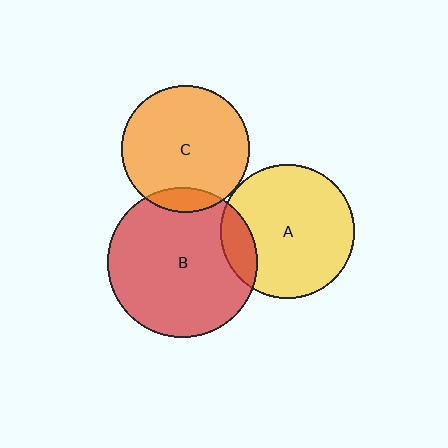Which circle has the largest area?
Circle B (red).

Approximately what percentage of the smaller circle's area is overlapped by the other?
Approximately 10%.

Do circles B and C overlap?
Yes.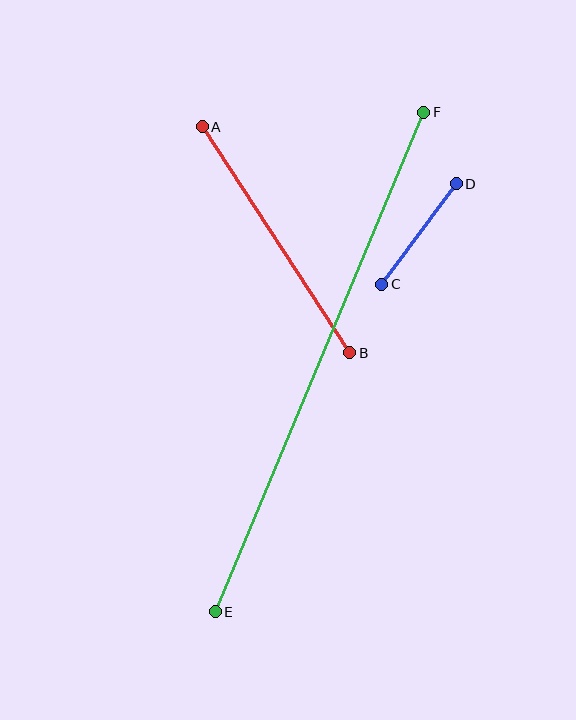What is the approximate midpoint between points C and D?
The midpoint is at approximately (419, 234) pixels.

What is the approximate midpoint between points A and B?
The midpoint is at approximately (276, 240) pixels.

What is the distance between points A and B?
The distance is approximately 270 pixels.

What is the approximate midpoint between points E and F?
The midpoint is at approximately (320, 362) pixels.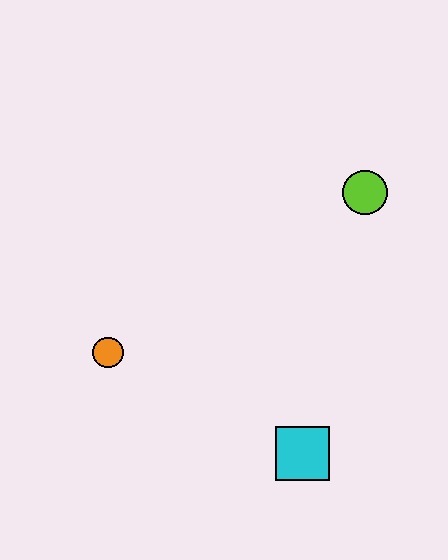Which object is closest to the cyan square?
The orange circle is closest to the cyan square.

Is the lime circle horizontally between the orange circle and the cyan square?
No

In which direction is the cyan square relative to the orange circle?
The cyan square is to the right of the orange circle.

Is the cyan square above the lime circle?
No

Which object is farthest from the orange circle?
The lime circle is farthest from the orange circle.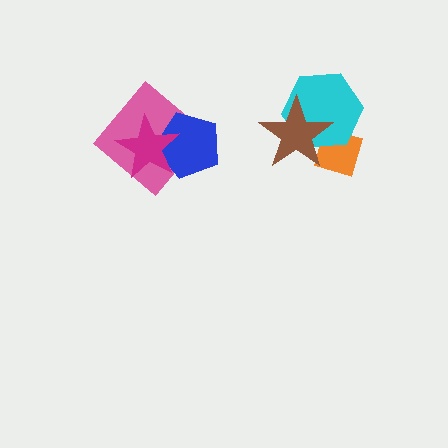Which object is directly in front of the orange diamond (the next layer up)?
The cyan hexagon is directly in front of the orange diamond.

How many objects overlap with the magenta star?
2 objects overlap with the magenta star.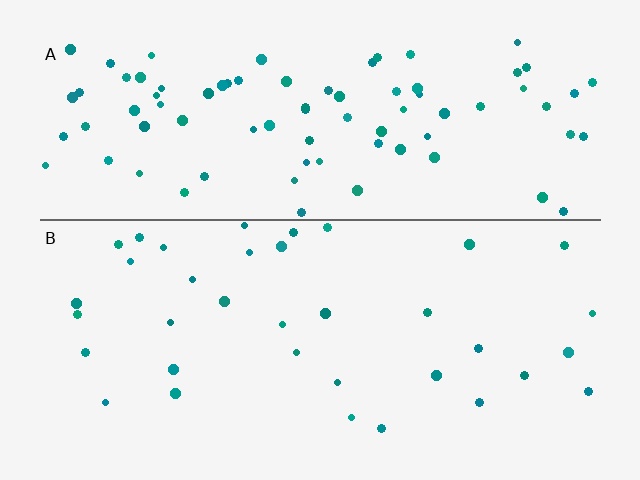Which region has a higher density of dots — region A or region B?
A (the top).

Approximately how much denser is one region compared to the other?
Approximately 2.3× — region A over region B.